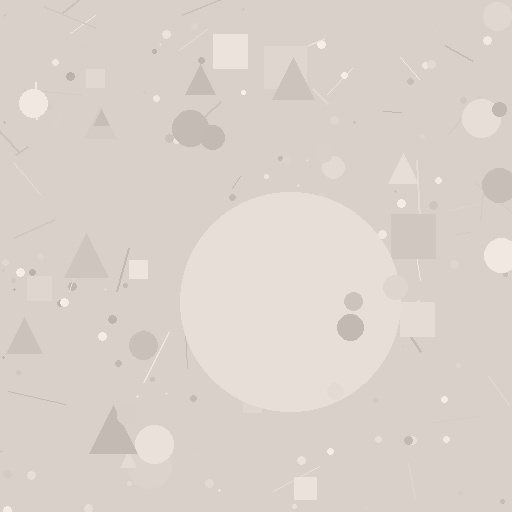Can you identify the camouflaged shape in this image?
The camouflaged shape is a circle.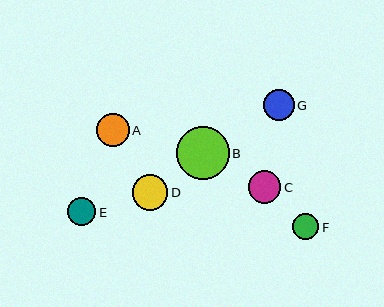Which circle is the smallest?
Circle F is the smallest with a size of approximately 27 pixels.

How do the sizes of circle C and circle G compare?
Circle C and circle G are approximately the same size.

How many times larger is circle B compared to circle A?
Circle B is approximately 1.6 times the size of circle A.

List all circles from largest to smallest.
From largest to smallest: B, D, A, C, G, E, F.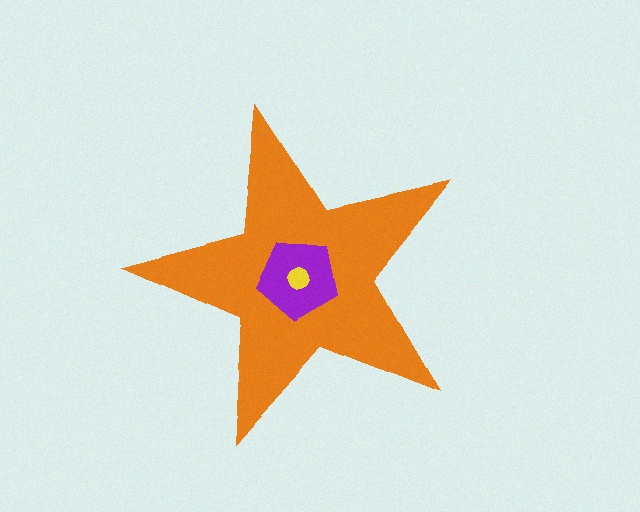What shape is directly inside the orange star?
The purple pentagon.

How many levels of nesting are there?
3.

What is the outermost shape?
The orange star.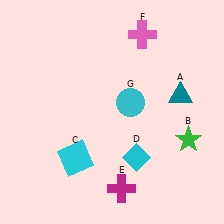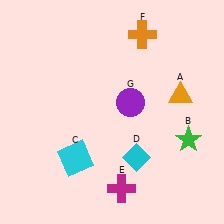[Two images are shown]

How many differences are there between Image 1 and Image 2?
There are 3 differences between the two images.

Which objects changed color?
A changed from teal to orange. F changed from pink to orange. G changed from cyan to purple.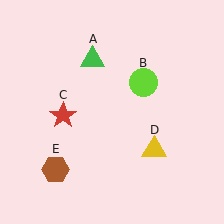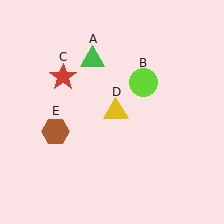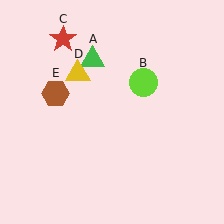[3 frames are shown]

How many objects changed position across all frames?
3 objects changed position: red star (object C), yellow triangle (object D), brown hexagon (object E).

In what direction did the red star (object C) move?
The red star (object C) moved up.